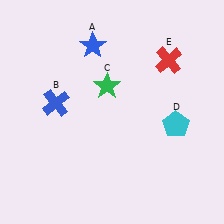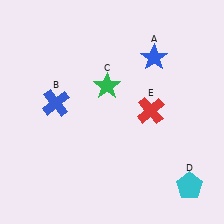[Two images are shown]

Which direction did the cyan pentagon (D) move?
The cyan pentagon (D) moved down.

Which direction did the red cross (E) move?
The red cross (E) moved down.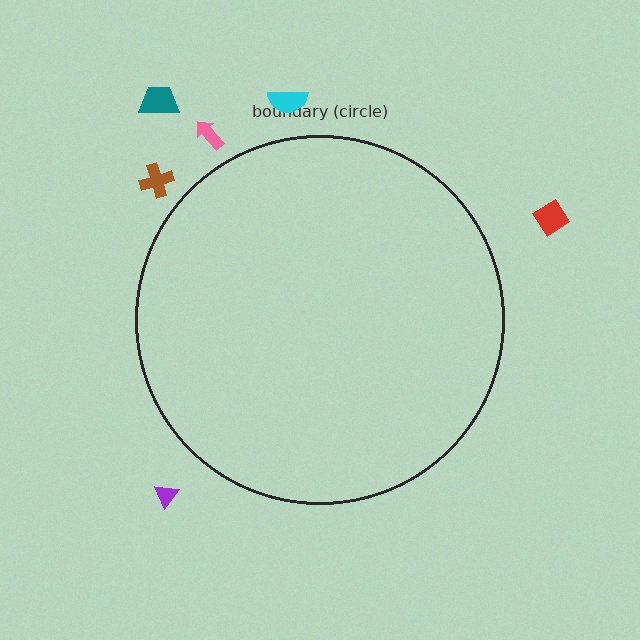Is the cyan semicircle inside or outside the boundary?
Outside.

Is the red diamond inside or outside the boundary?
Outside.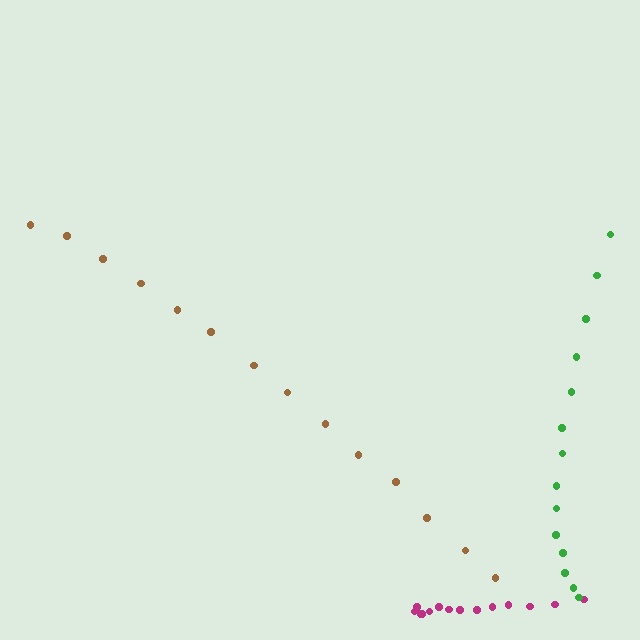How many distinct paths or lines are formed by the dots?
There are 3 distinct paths.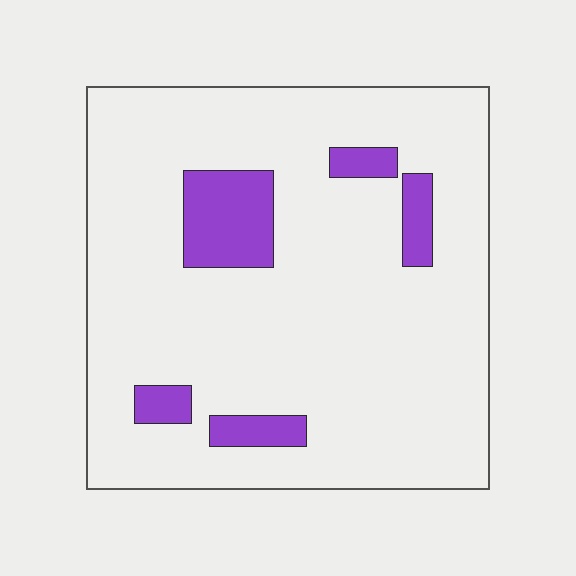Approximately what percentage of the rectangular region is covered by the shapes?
Approximately 10%.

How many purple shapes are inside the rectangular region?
5.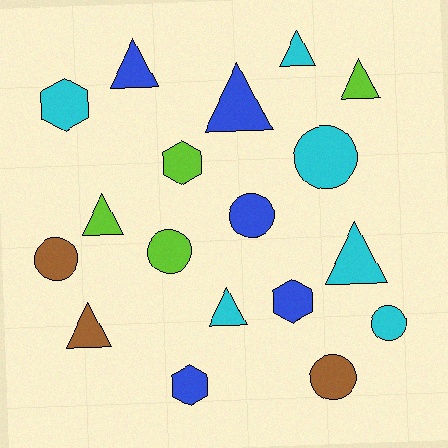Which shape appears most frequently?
Triangle, with 8 objects.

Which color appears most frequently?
Cyan, with 6 objects.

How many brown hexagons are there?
There are no brown hexagons.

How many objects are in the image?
There are 18 objects.